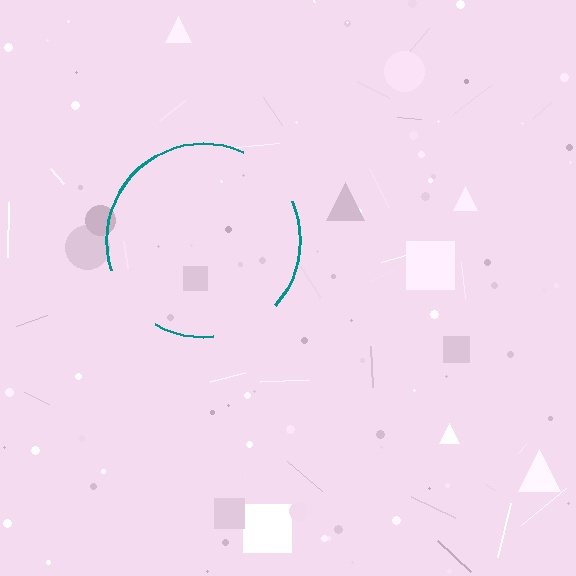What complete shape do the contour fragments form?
The contour fragments form a circle.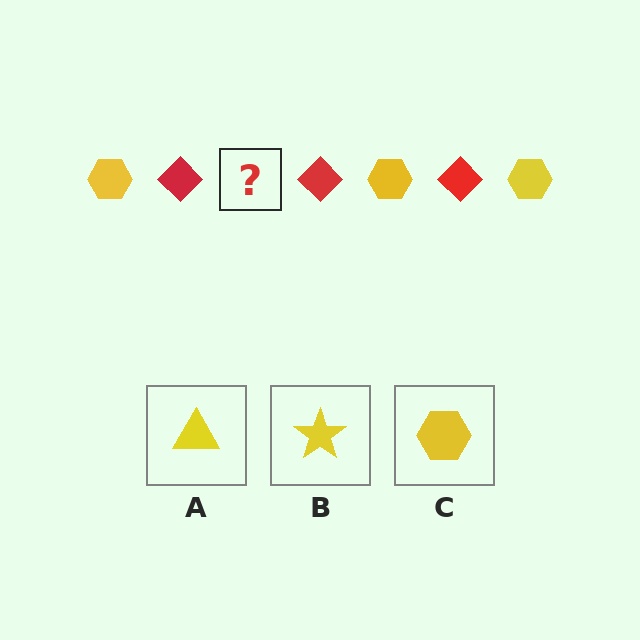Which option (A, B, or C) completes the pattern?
C.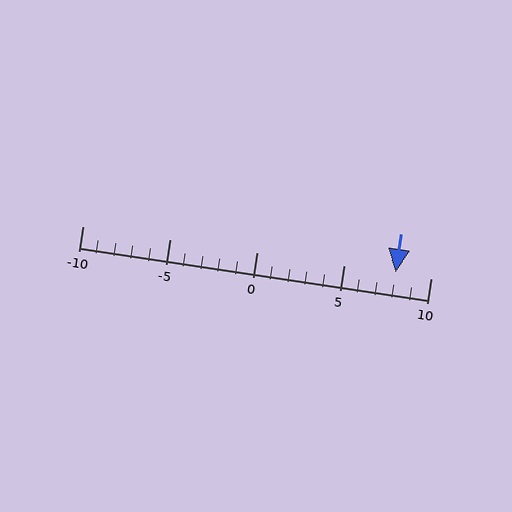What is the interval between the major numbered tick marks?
The major tick marks are spaced 5 units apart.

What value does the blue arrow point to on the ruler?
The blue arrow points to approximately 8.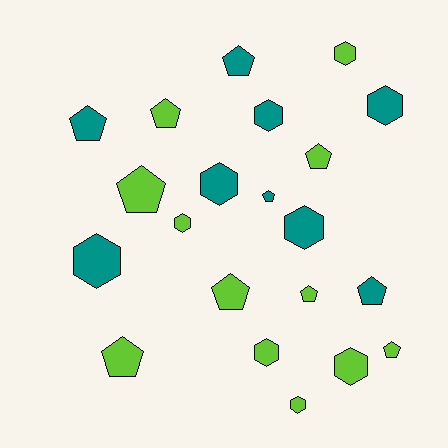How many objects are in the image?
There are 21 objects.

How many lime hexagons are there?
There are 5 lime hexagons.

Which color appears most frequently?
Lime, with 12 objects.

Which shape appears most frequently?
Pentagon, with 11 objects.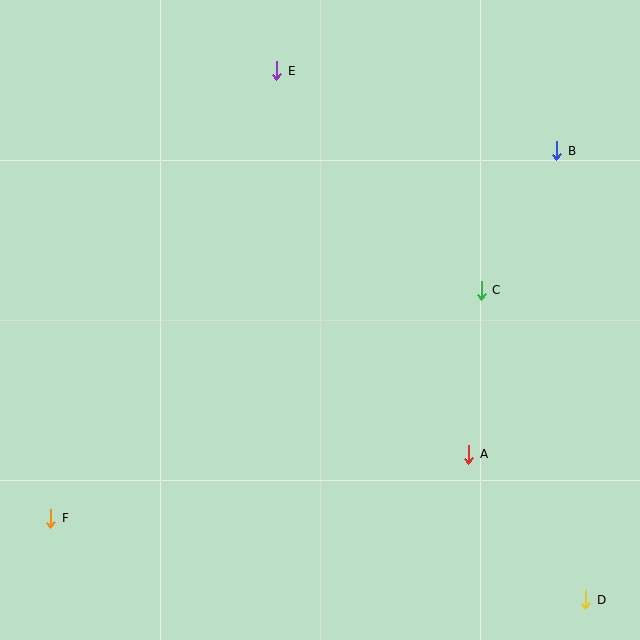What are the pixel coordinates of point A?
Point A is at (469, 454).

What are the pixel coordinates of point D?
Point D is at (586, 600).